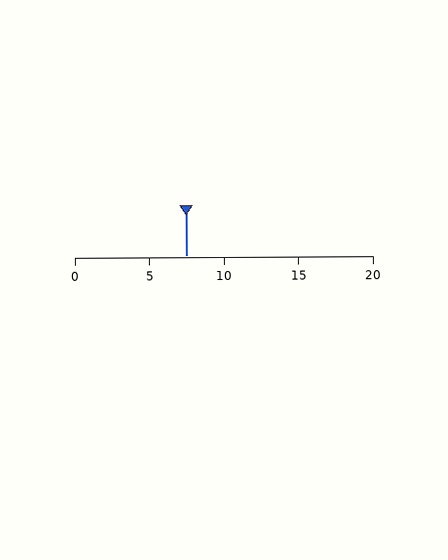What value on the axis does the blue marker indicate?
The marker indicates approximately 7.5.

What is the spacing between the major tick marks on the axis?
The major ticks are spaced 5 apart.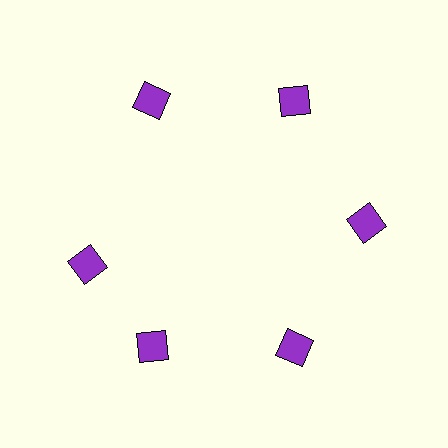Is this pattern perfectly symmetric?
No. The 6 purple squares are arranged in a ring, but one element near the 9 o'clock position is rotated out of alignment along the ring, breaking the 6-fold rotational symmetry.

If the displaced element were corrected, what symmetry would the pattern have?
It would have 6-fold rotational symmetry — the pattern would map onto itself every 60 degrees.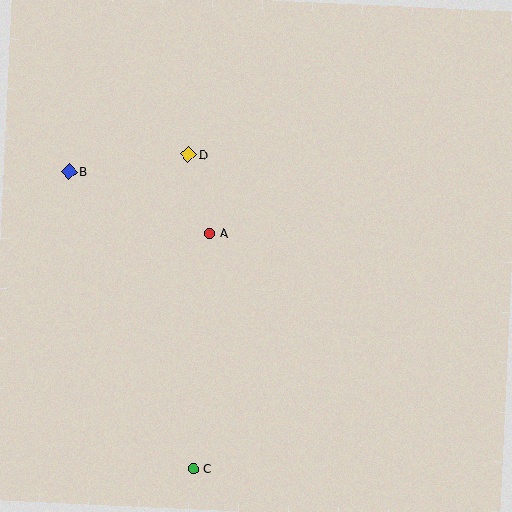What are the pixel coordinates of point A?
Point A is at (210, 233).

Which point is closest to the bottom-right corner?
Point C is closest to the bottom-right corner.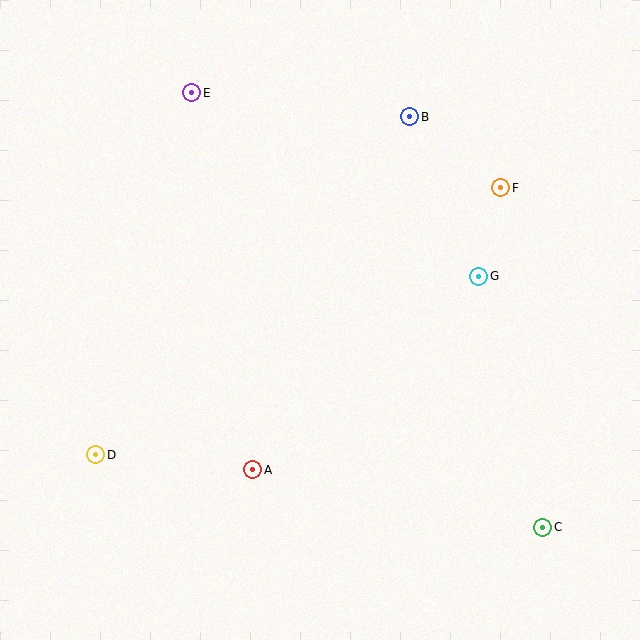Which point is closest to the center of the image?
Point A at (253, 470) is closest to the center.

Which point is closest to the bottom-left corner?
Point D is closest to the bottom-left corner.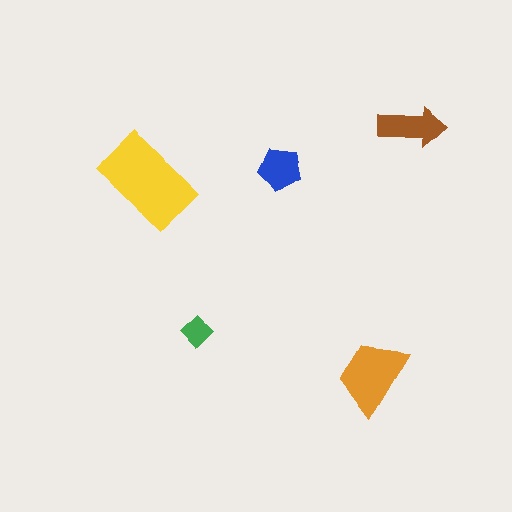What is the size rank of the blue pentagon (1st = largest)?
4th.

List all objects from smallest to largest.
The green diamond, the blue pentagon, the brown arrow, the orange trapezoid, the yellow rectangle.